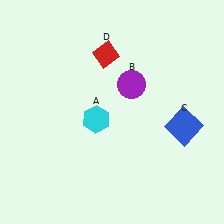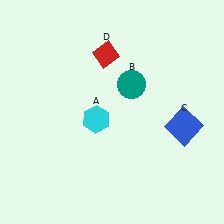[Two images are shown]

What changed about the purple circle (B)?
In Image 1, B is purple. In Image 2, it changed to teal.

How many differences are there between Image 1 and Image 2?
There is 1 difference between the two images.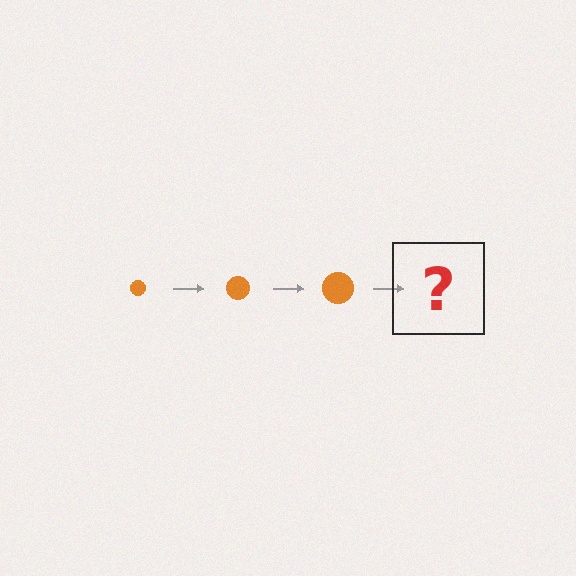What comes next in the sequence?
The next element should be an orange circle, larger than the previous one.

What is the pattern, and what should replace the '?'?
The pattern is that the circle gets progressively larger each step. The '?' should be an orange circle, larger than the previous one.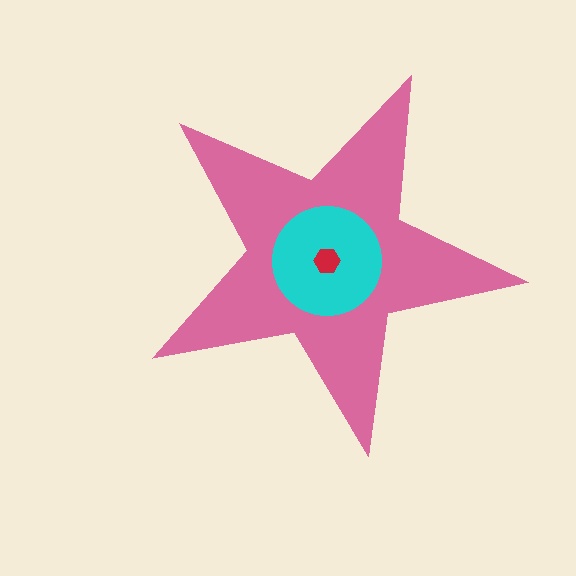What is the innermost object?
The red hexagon.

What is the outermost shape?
The pink star.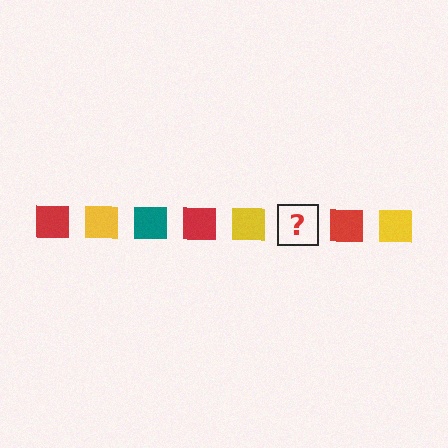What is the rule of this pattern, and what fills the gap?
The rule is that the pattern cycles through red, yellow, teal squares. The gap should be filled with a teal square.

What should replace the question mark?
The question mark should be replaced with a teal square.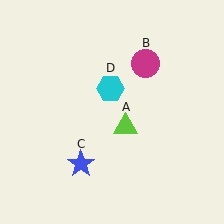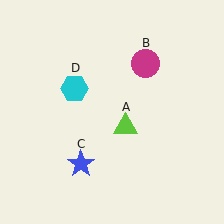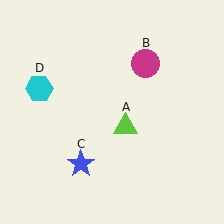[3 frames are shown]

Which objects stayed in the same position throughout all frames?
Lime triangle (object A) and magenta circle (object B) and blue star (object C) remained stationary.